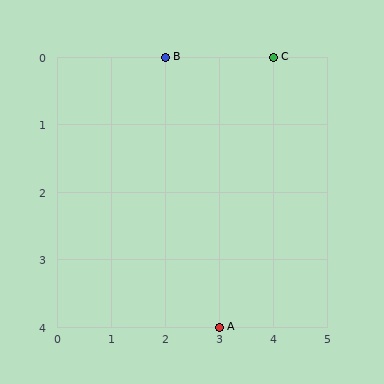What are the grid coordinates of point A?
Point A is at grid coordinates (3, 4).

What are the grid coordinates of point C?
Point C is at grid coordinates (4, 0).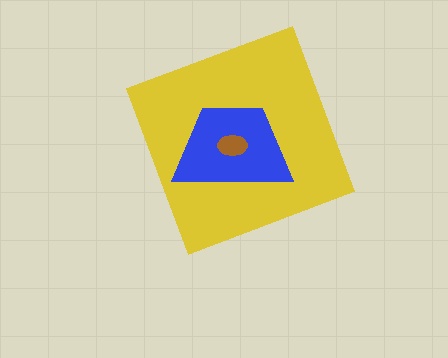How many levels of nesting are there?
3.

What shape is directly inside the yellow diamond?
The blue trapezoid.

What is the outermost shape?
The yellow diamond.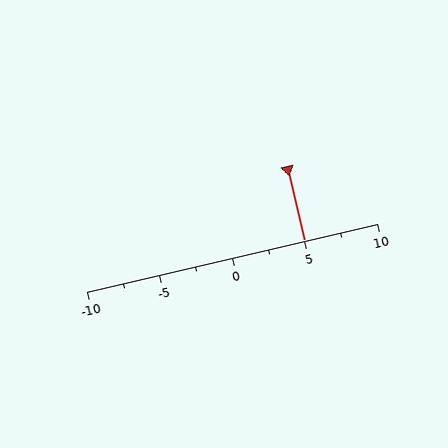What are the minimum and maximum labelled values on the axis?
The axis runs from -10 to 10.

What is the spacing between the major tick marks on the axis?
The major ticks are spaced 5 apart.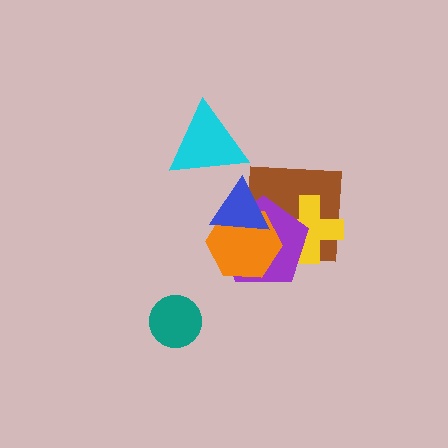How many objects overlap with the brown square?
4 objects overlap with the brown square.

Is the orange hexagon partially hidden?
Yes, it is partially covered by another shape.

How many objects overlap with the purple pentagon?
4 objects overlap with the purple pentagon.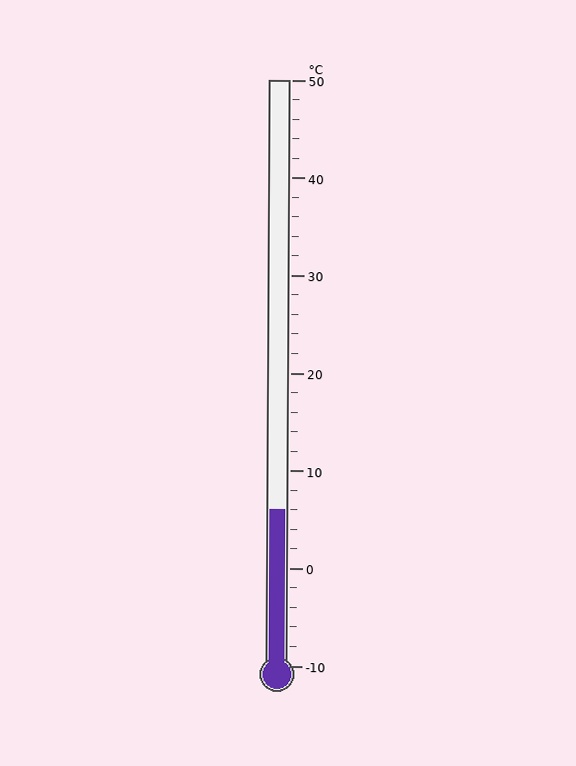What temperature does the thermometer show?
The thermometer shows approximately 6°C.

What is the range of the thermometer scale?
The thermometer scale ranges from -10°C to 50°C.